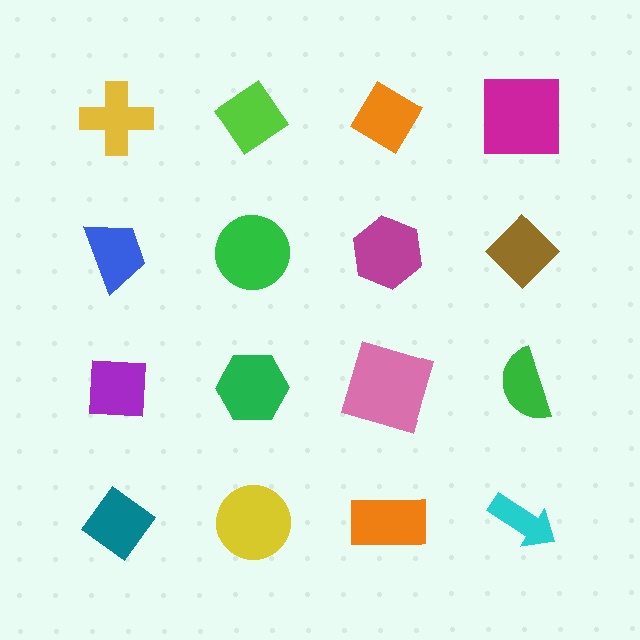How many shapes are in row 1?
4 shapes.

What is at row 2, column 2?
A green circle.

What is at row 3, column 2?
A green hexagon.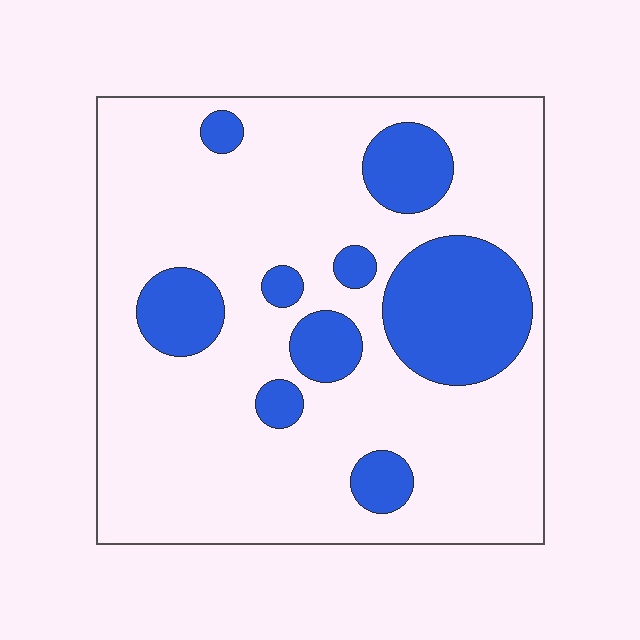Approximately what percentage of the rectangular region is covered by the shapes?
Approximately 20%.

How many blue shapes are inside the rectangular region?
9.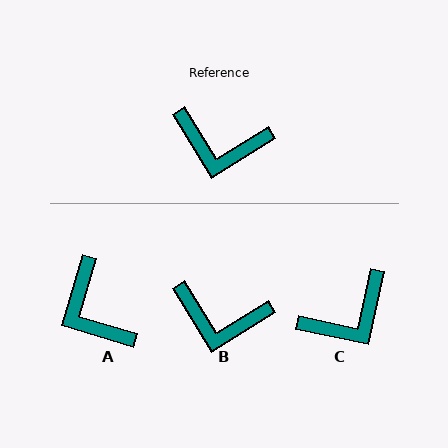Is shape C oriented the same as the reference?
No, it is off by about 46 degrees.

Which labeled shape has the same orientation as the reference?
B.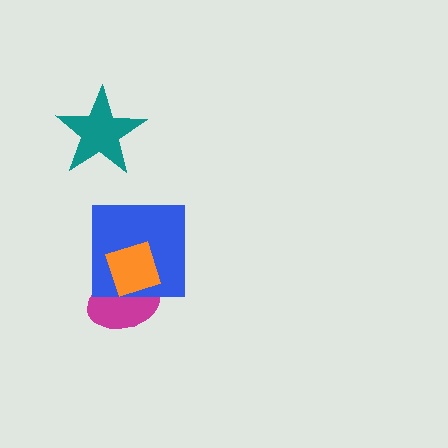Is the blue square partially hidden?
Yes, it is partially covered by another shape.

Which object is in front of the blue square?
The orange diamond is in front of the blue square.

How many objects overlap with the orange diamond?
2 objects overlap with the orange diamond.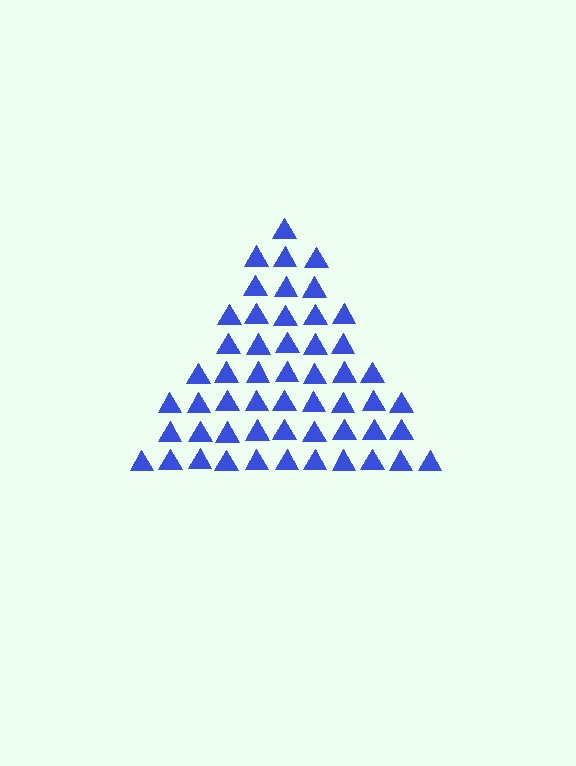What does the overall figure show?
The overall figure shows a triangle.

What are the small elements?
The small elements are triangles.